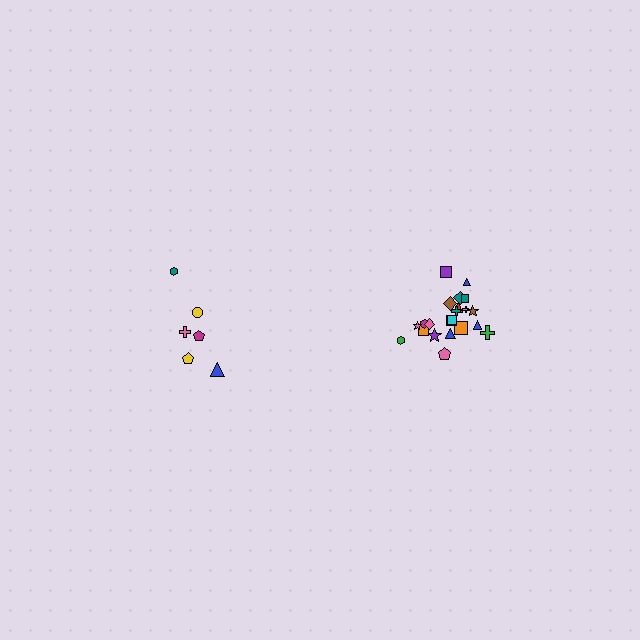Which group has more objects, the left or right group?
The right group.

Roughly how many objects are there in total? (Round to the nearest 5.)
Roughly 30 objects in total.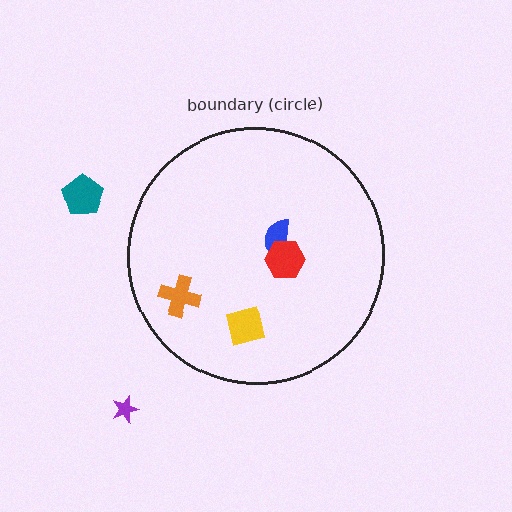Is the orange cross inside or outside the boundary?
Inside.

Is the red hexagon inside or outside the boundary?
Inside.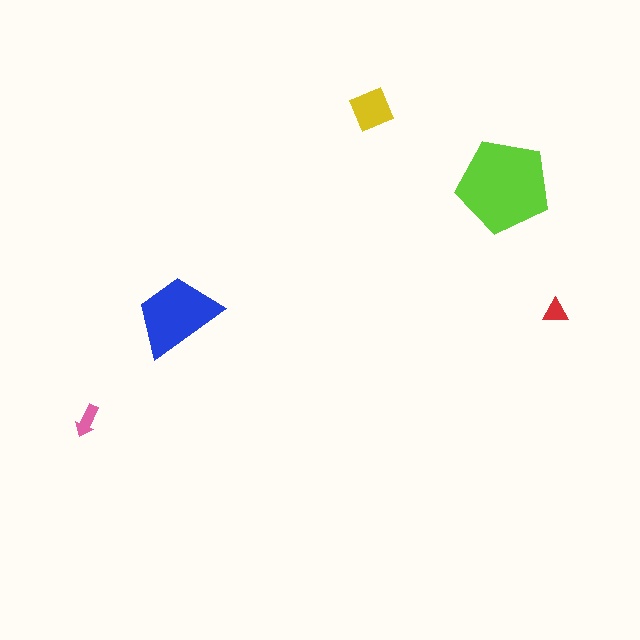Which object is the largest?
The lime pentagon.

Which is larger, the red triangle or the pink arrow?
The pink arrow.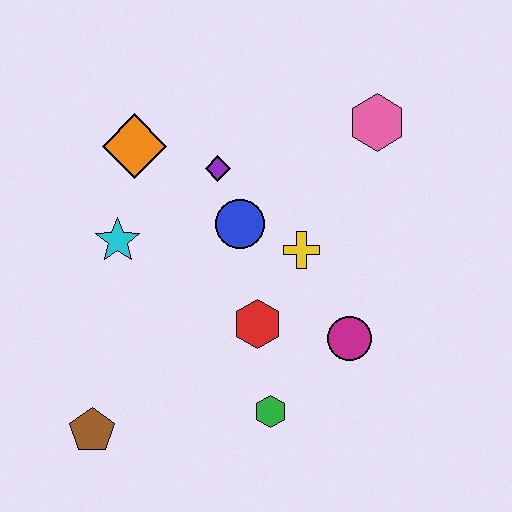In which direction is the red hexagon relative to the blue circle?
The red hexagon is below the blue circle.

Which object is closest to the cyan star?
The orange diamond is closest to the cyan star.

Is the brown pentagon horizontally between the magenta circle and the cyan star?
No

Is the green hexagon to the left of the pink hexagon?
Yes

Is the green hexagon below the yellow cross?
Yes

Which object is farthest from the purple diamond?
The brown pentagon is farthest from the purple diamond.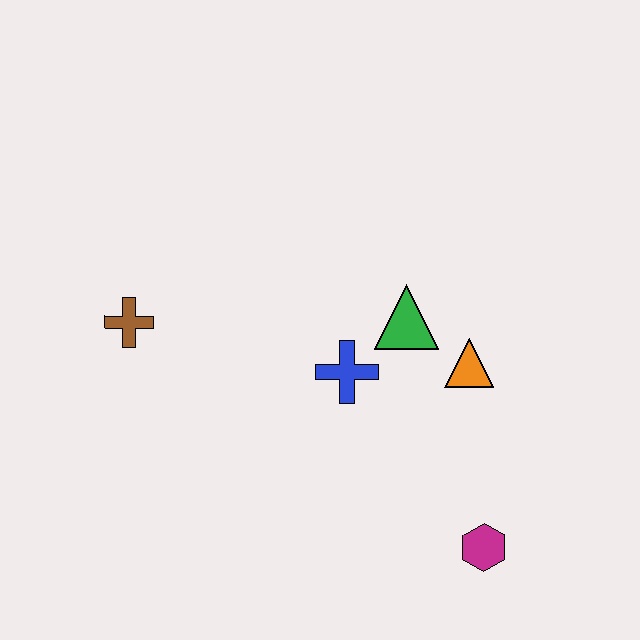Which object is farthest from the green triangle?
The brown cross is farthest from the green triangle.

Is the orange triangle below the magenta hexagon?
No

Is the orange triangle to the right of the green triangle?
Yes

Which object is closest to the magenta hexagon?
The orange triangle is closest to the magenta hexagon.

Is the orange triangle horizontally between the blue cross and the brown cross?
No